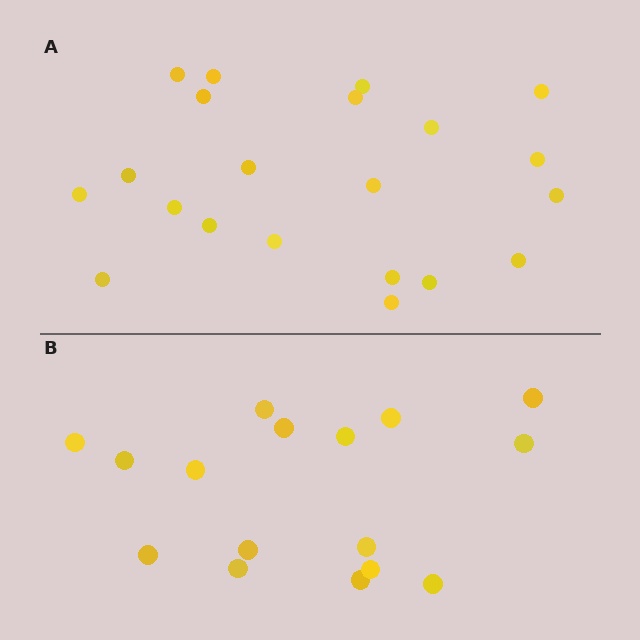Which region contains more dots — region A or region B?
Region A (the top region) has more dots.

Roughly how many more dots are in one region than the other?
Region A has about 5 more dots than region B.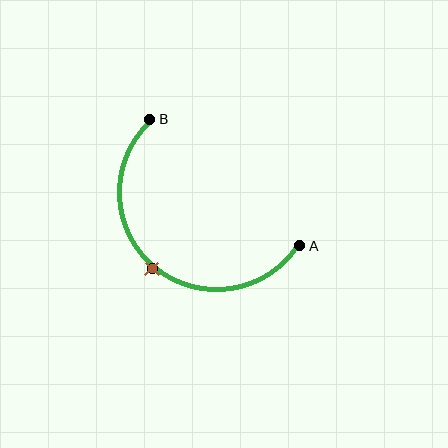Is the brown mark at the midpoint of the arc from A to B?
Yes. The brown mark lies on the arc at equal arc-length from both A and B — it is the arc midpoint.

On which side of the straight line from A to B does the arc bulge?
The arc bulges below and to the left of the straight line connecting A and B.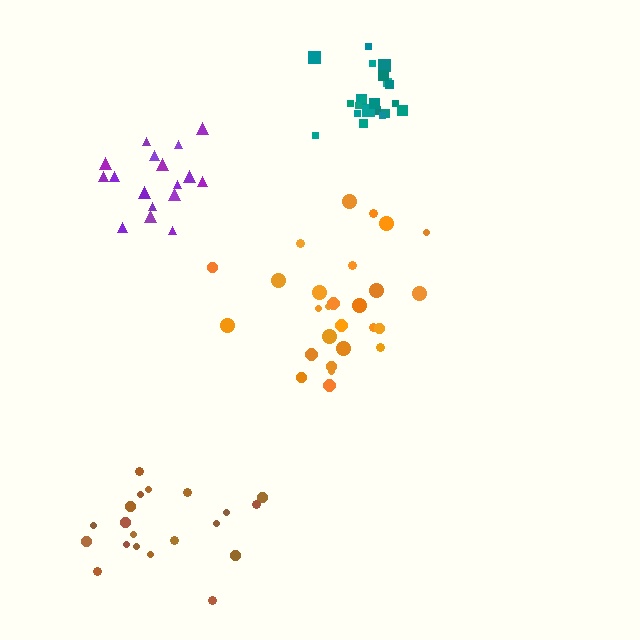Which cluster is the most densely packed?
Teal.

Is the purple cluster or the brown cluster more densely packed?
Purple.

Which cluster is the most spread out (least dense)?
Brown.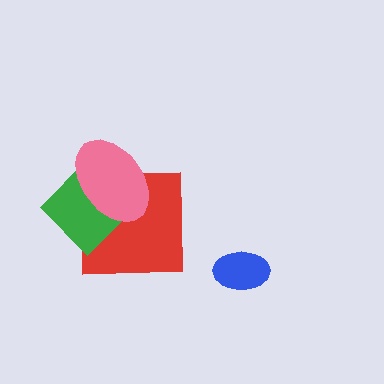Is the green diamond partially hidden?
Yes, it is partially covered by another shape.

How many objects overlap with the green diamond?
2 objects overlap with the green diamond.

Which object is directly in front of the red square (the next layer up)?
The green diamond is directly in front of the red square.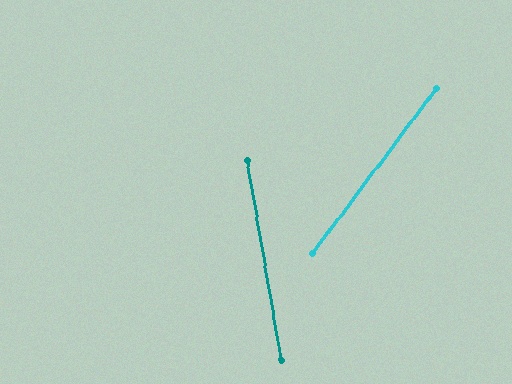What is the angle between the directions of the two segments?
Approximately 46 degrees.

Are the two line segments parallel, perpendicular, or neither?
Neither parallel nor perpendicular — they differ by about 46°.